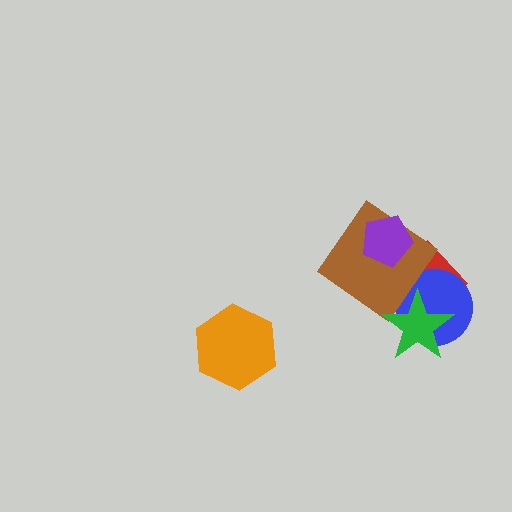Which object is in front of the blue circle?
The green star is in front of the blue circle.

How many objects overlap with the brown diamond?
2 objects overlap with the brown diamond.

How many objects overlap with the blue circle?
2 objects overlap with the blue circle.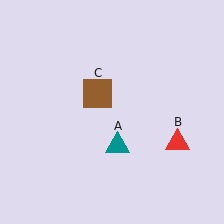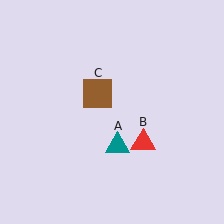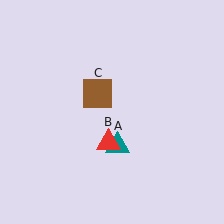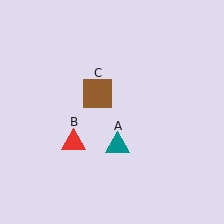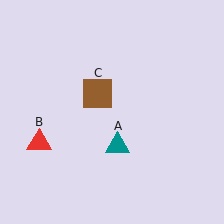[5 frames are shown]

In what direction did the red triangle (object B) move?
The red triangle (object B) moved left.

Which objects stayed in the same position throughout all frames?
Teal triangle (object A) and brown square (object C) remained stationary.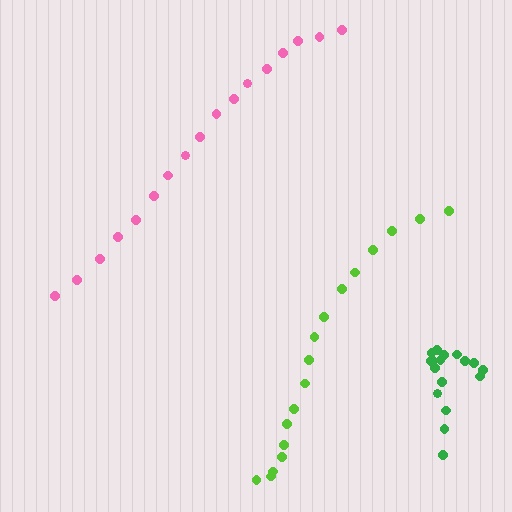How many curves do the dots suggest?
There are 3 distinct paths.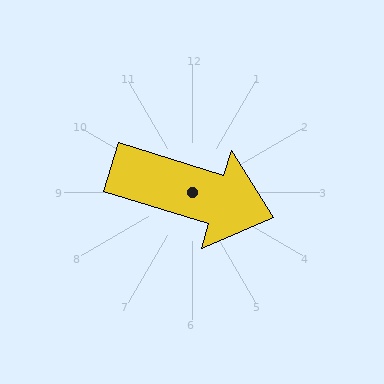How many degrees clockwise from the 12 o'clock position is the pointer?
Approximately 107 degrees.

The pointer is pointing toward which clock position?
Roughly 4 o'clock.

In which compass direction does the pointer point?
East.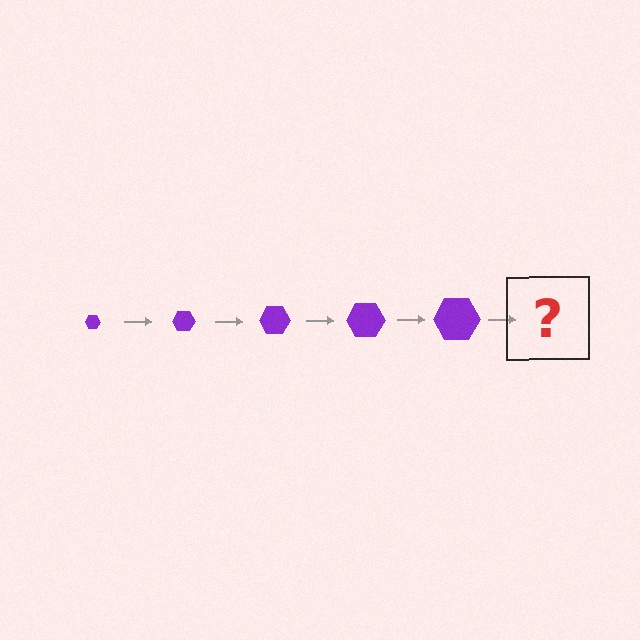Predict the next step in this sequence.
The next step is a purple hexagon, larger than the previous one.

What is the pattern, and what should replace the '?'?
The pattern is that the hexagon gets progressively larger each step. The '?' should be a purple hexagon, larger than the previous one.